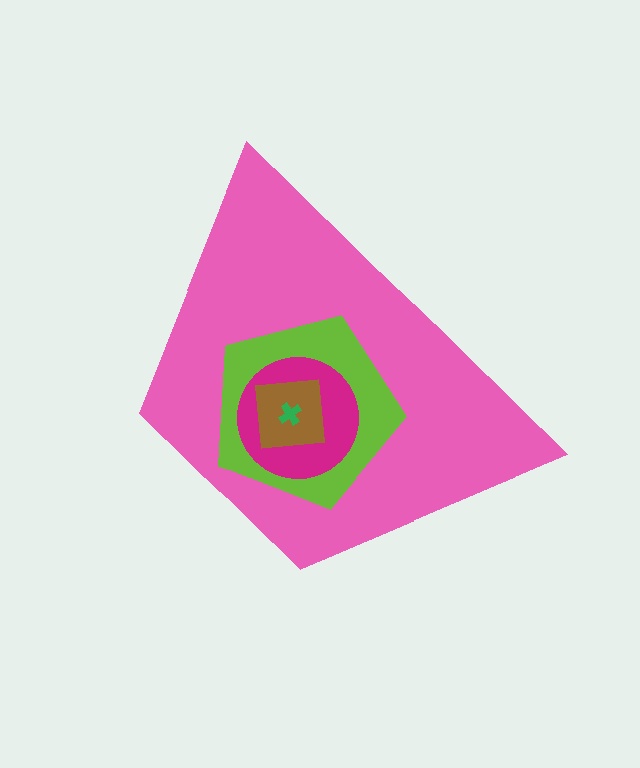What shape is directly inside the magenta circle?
The brown square.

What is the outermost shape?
The pink trapezoid.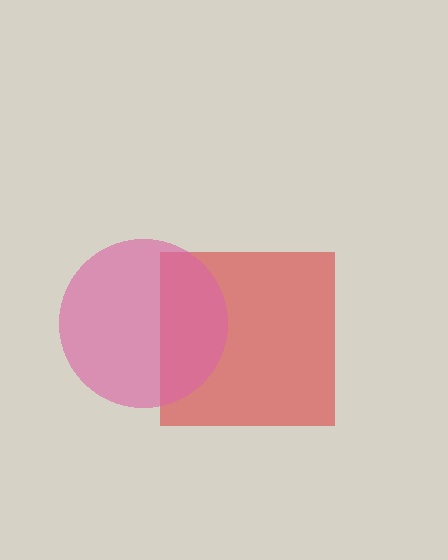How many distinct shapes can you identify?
There are 2 distinct shapes: a red square, a pink circle.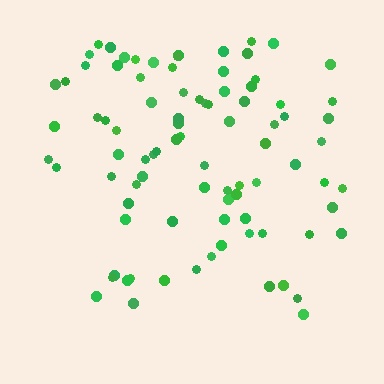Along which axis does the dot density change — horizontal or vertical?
Vertical.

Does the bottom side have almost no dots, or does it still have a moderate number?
Still a moderate number, just noticeably fewer than the top.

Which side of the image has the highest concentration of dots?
The top.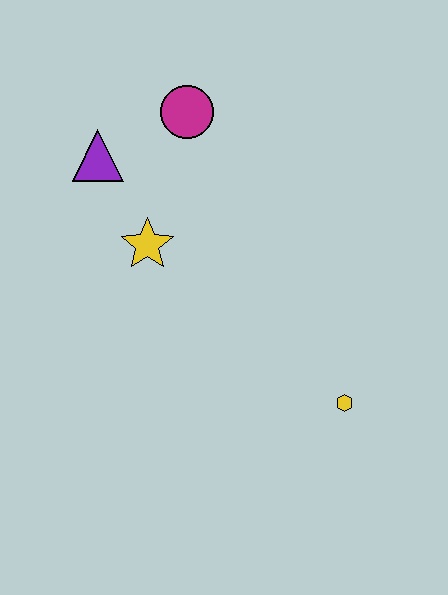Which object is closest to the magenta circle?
The purple triangle is closest to the magenta circle.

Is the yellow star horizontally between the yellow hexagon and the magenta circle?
No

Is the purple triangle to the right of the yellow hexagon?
No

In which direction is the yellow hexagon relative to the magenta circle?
The yellow hexagon is below the magenta circle.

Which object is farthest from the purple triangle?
The yellow hexagon is farthest from the purple triangle.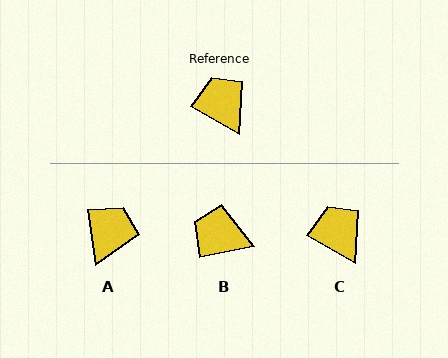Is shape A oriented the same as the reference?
No, it is off by about 51 degrees.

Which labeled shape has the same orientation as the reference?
C.